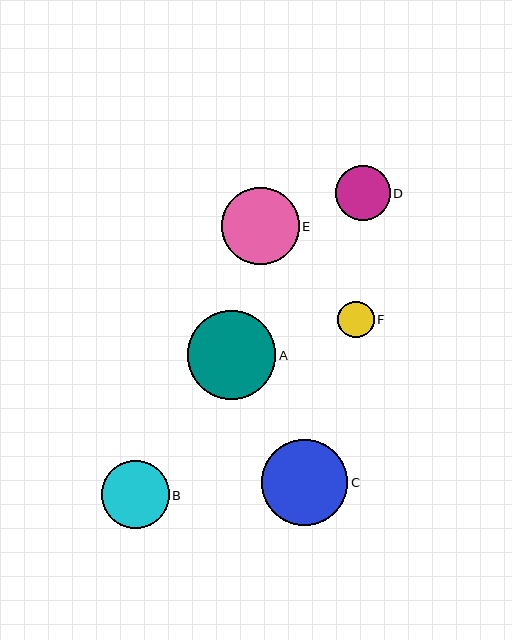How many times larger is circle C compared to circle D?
Circle C is approximately 1.6 times the size of circle D.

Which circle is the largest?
Circle A is the largest with a size of approximately 89 pixels.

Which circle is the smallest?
Circle F is the smallest with a size of approximately 36 pixels.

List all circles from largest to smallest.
From largest to smallest: A, C, E, B, D, F.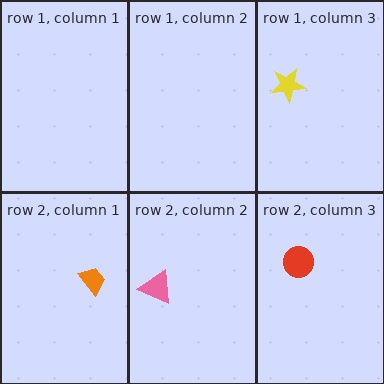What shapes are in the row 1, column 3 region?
The yellow star.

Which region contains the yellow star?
The row 1, column 3 region.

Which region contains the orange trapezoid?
The row 2, column 1 region.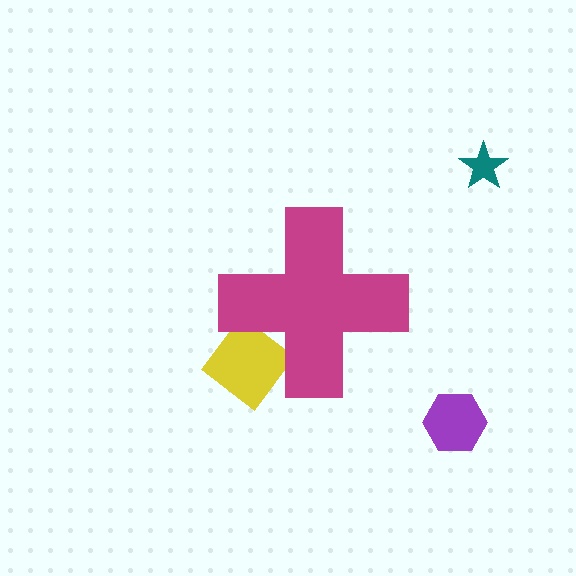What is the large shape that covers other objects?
A magenta cross.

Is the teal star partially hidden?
No, the teal star is fully visible.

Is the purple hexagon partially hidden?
No, the purple hexagon is fully visible.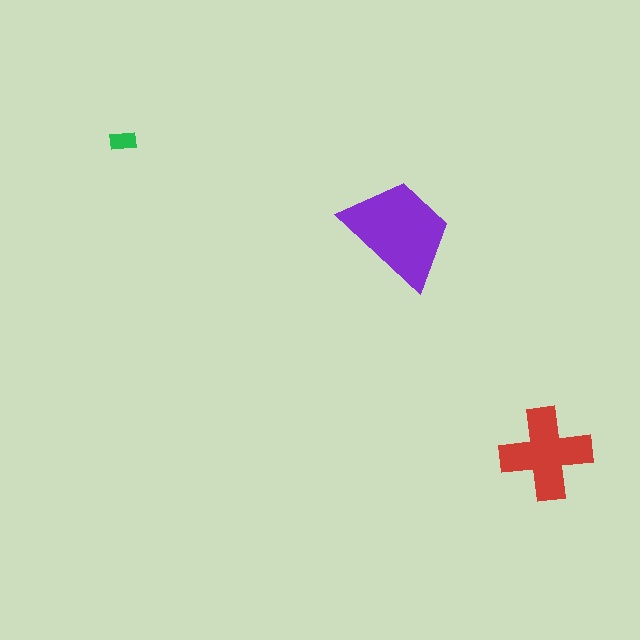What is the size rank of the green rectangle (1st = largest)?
3rd.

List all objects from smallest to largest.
The green rectangle, the red cross, the purple trapezoid.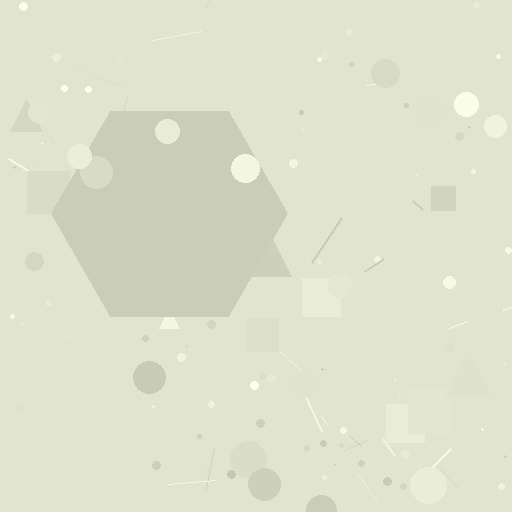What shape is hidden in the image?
A hexagon is hidden in the image.